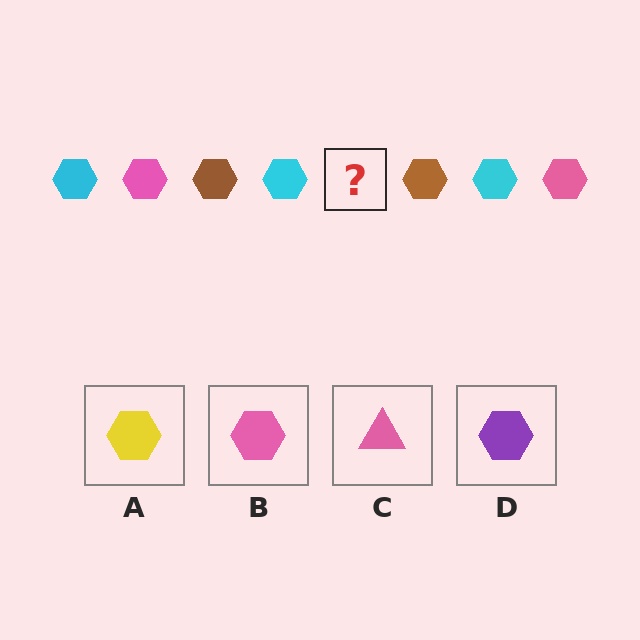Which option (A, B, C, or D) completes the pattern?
B.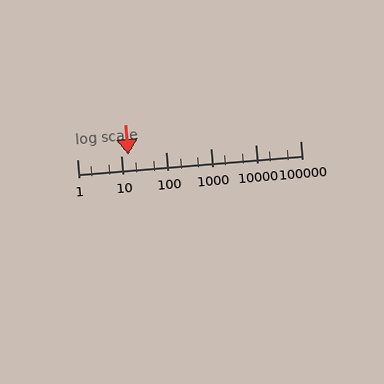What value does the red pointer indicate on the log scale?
The pointer indicates approximately 14.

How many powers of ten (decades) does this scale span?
The scale spans 5 decades, from 1 to 100000.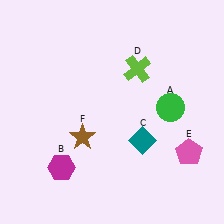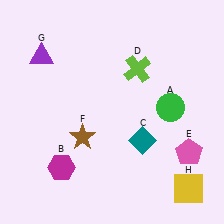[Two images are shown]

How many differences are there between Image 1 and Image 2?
There are 2 differences between the two images.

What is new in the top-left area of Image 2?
A purple triangle (G) was added in the top-left area of Image 2.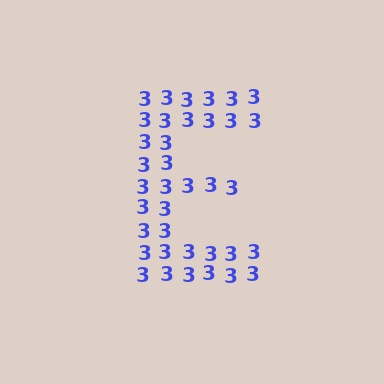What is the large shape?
The large shape is the letter E.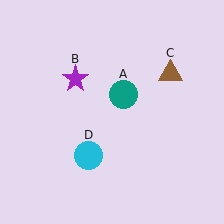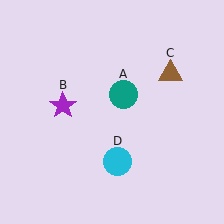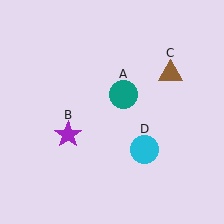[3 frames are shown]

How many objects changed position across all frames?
2 objects changed position: purple star (object B), cyan circle (object D).